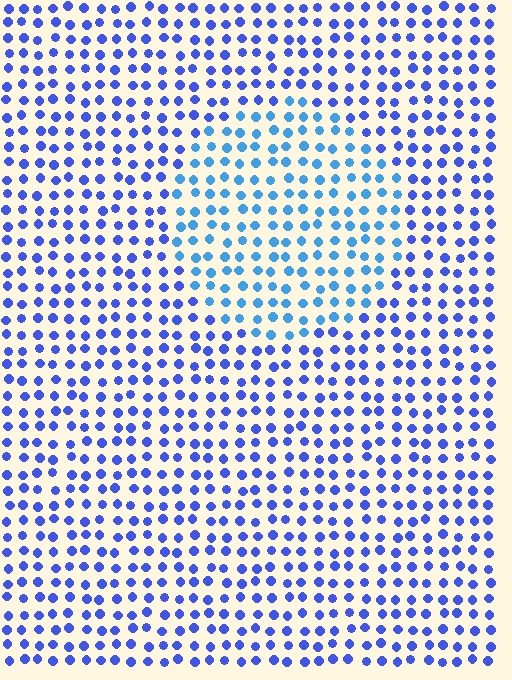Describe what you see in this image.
The image is filled with small blue elements in a uniform arrangement. A circle-shaped region is visible where the elements are tinted to a slightly different hue, forming a subtle color boundary.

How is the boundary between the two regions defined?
The boundary is defined purely by a slight shift in hue (about 27 degrees). Spacing, size, and orientation are identical on both sides.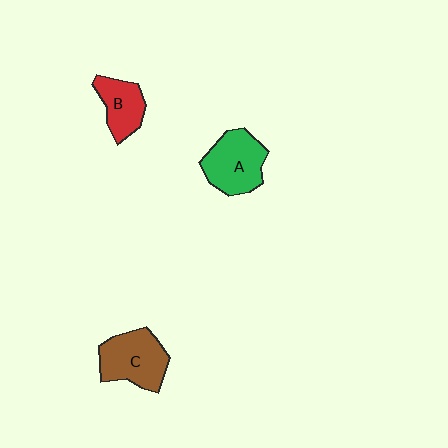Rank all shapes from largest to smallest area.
From largest to smallest: C (brown), A (green), B (red).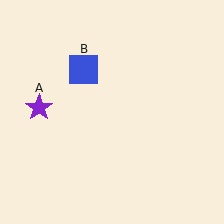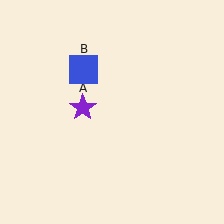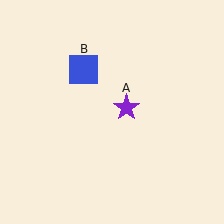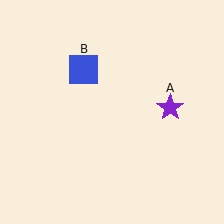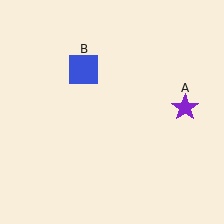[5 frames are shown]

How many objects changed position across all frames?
1 object changed position: purple star (object A).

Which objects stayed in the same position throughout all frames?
Blue square (object B) remained stationary.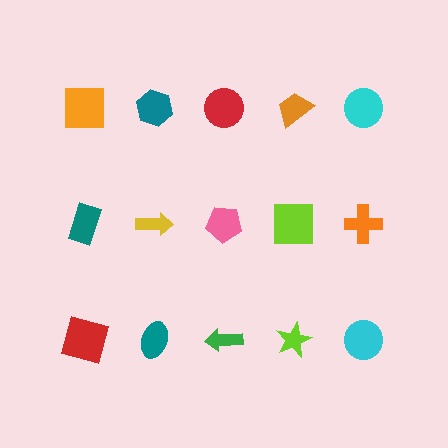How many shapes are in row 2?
5 shapes.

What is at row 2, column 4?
A lime square.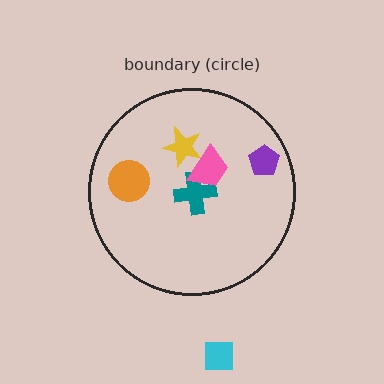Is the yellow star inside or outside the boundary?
Inside.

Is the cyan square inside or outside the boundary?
Outside.